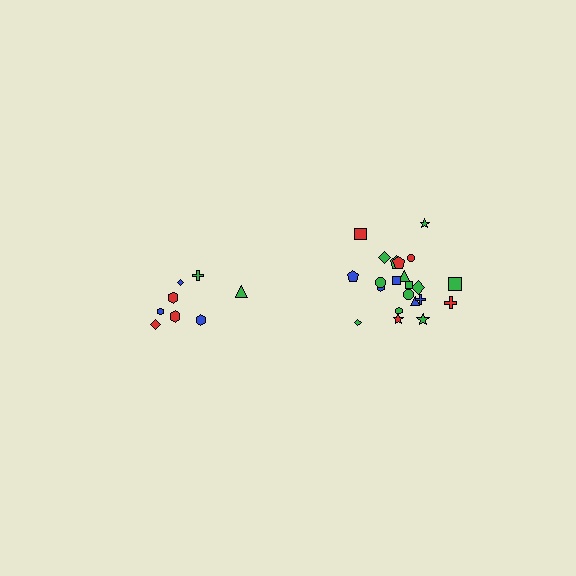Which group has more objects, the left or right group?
The right group.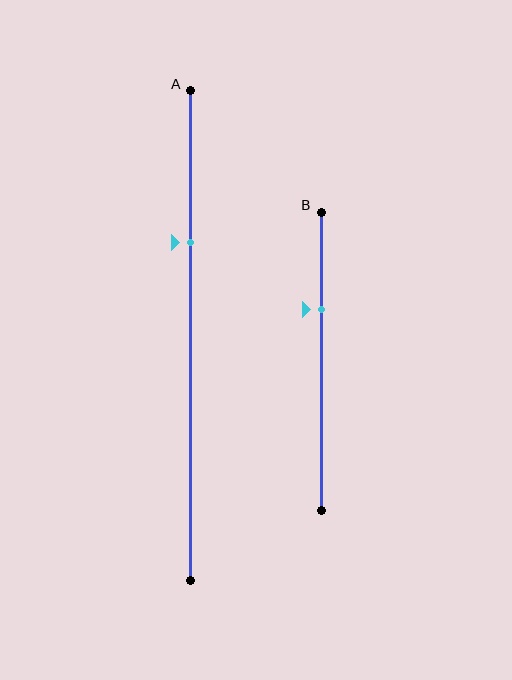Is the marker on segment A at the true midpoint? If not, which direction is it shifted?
No, the marker on segment A is shifted upward by about 19% of the segment length.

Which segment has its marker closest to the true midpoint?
Segment B has its marker closest to the true midpoint.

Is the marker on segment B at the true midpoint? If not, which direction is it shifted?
No, the marker on segment B is shifted upward by about 17% of the segment length.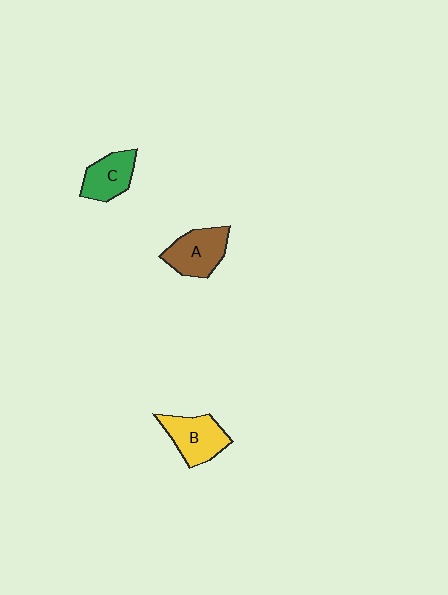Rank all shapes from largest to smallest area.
From largest to smallest: A (brown), B (yellow), C (green).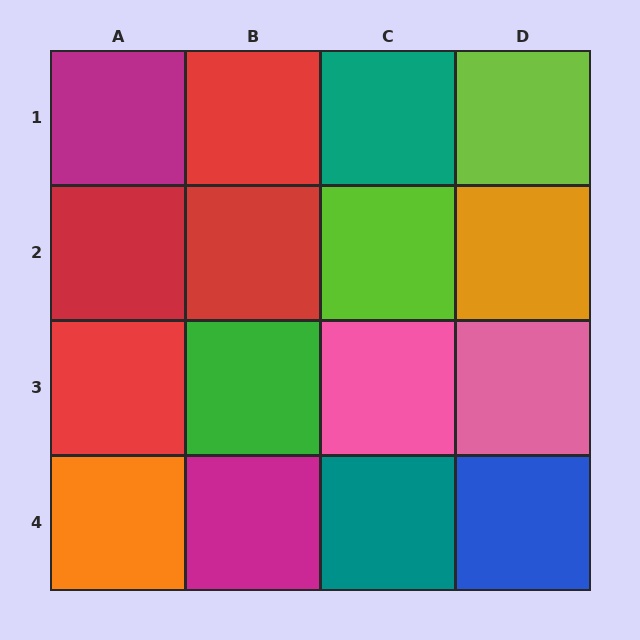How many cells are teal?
2 cells are teal.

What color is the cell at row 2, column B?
Red.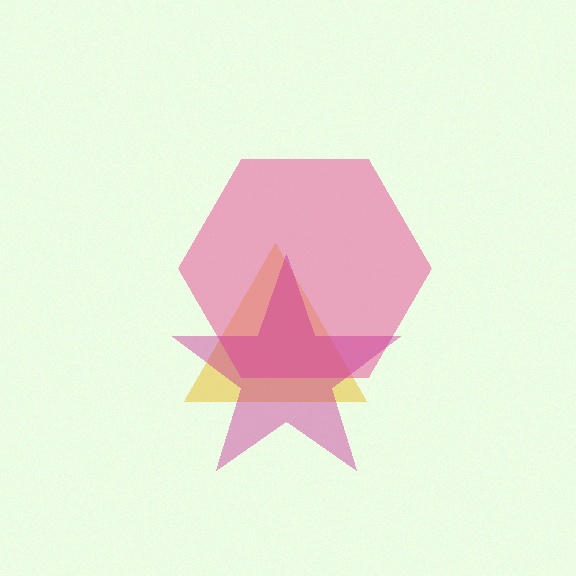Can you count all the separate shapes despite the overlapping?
Yes, there are 3 separate shapes.